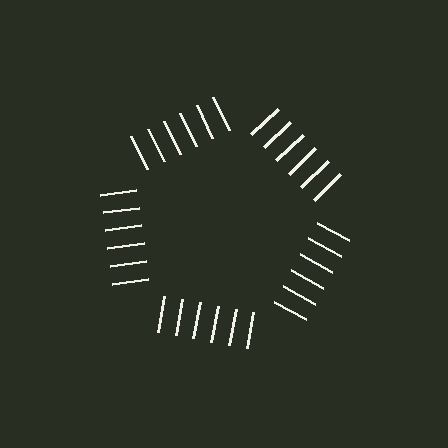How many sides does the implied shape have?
5 sides — the line-ends trace a pentagon.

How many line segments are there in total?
30 — 6 along each of the 5 edges.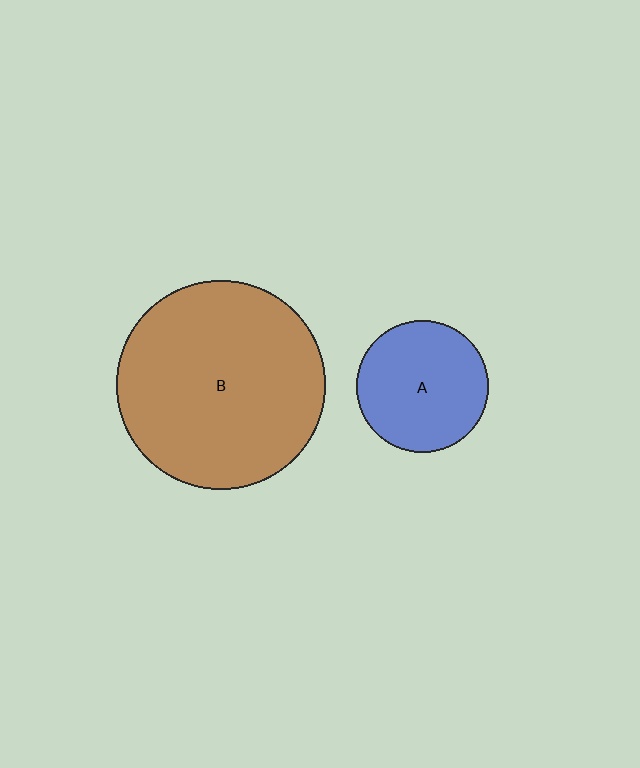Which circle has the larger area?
Circle B (brown).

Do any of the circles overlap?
No, none of the circles overlap.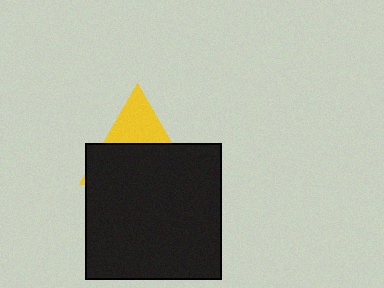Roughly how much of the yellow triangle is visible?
A small part of it is visible (roughly 36%).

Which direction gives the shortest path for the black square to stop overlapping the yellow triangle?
Moving down gives the shortest separation.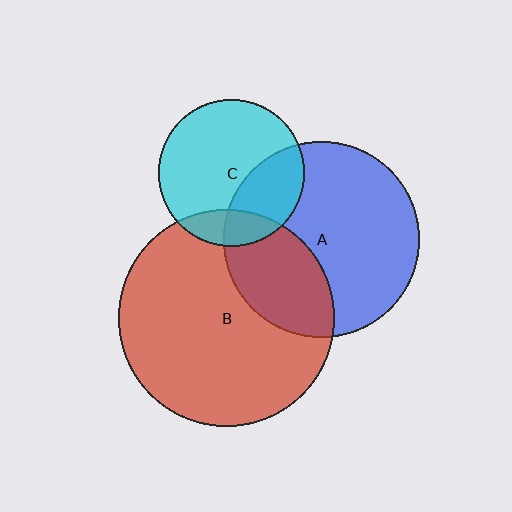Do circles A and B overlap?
Yes.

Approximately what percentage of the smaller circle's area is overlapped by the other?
Approximately 30%.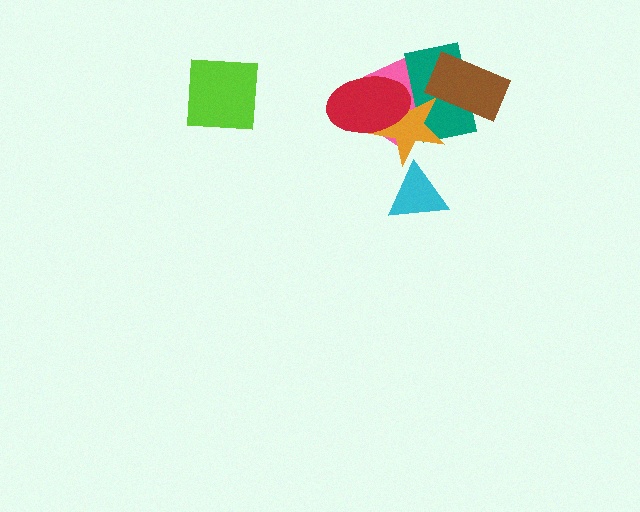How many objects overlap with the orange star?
3 objects overlap with the orange star.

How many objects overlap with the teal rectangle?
4 objects overlap with the teal rectangle.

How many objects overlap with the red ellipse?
3 objects overlap with the red ellipse.